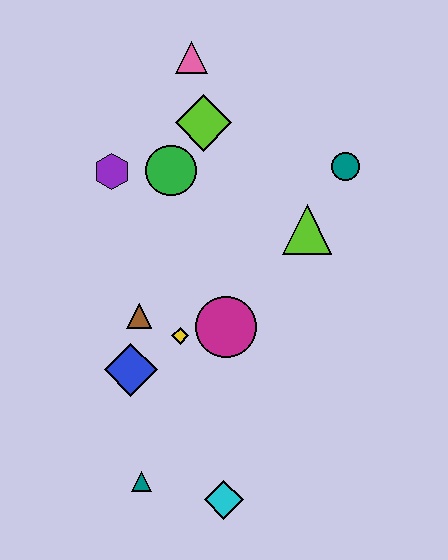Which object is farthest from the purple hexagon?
The cyan diamond is farthest from the purple hexagon.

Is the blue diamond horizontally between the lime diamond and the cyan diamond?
No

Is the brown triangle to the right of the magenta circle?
No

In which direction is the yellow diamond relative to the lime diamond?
The yellow diamond is below the lime diamond.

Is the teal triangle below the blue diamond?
Yes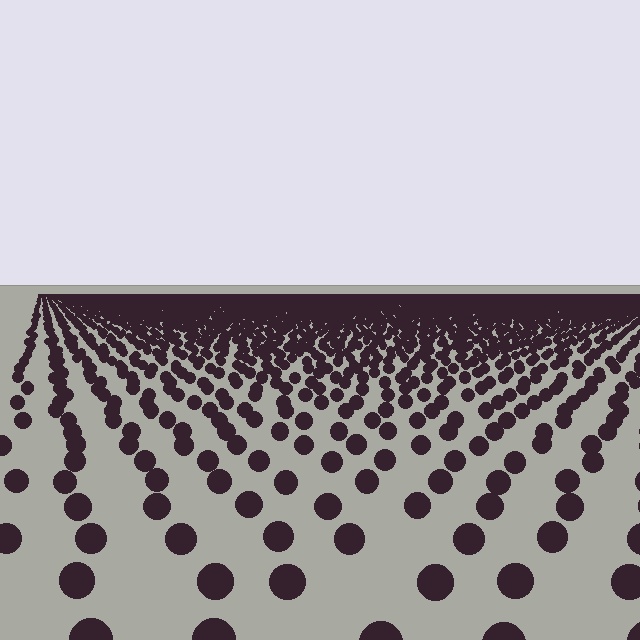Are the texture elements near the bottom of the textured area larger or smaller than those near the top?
Larger. Near the bottom, elements are closer to the viewer and appear at a bigger on-screen size.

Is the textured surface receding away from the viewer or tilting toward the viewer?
The surface is receding away from the viewer. Texture elements get smaller and denser toward the top.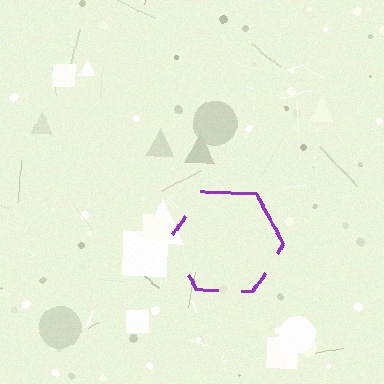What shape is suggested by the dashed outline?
The dashed outline suggests a hexagon.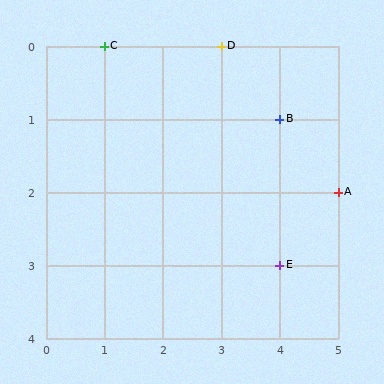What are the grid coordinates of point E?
Point E is at grid coordinates (4, 3).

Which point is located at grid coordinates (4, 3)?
Point E is at (4, 3).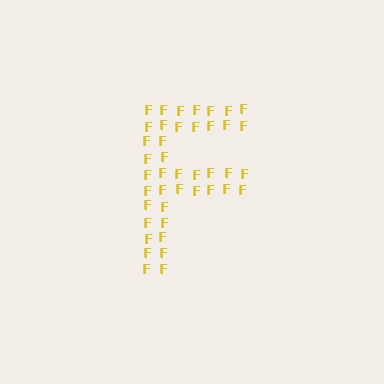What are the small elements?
The small elements are letter F's.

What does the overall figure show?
The overall figure shows the letter F.